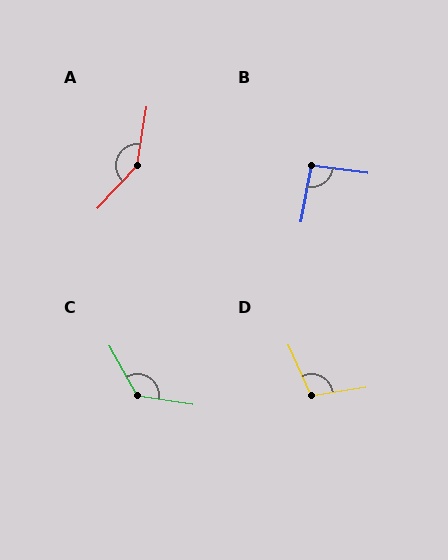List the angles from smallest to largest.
B (93°), D (105°), C (128°), A (146°).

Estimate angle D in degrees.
Approximately 105 degrees.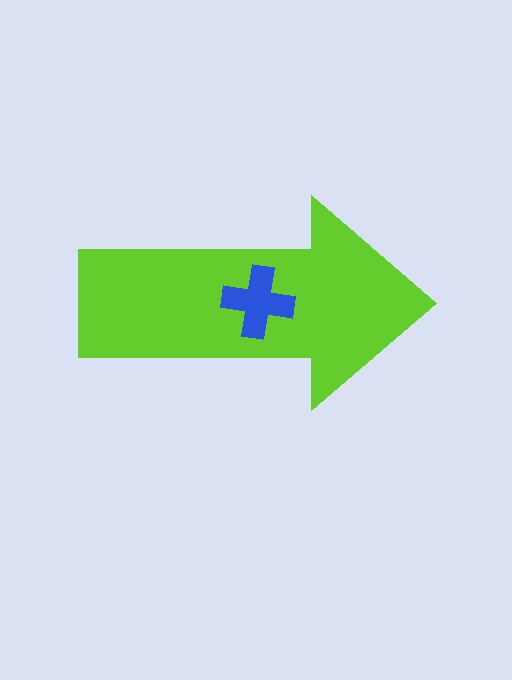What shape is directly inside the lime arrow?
The blue cross.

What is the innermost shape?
The blue cross.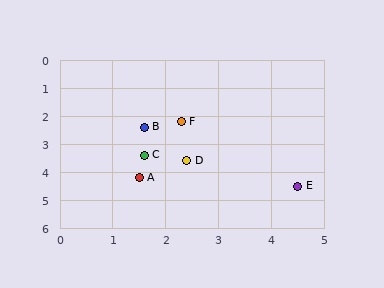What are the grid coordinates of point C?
Point C is at approximately (1.6, 3.4).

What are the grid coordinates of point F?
Point F is at approximately (2.3, 2.2).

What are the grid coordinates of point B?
Point B is at approximately (1.6, 2.4).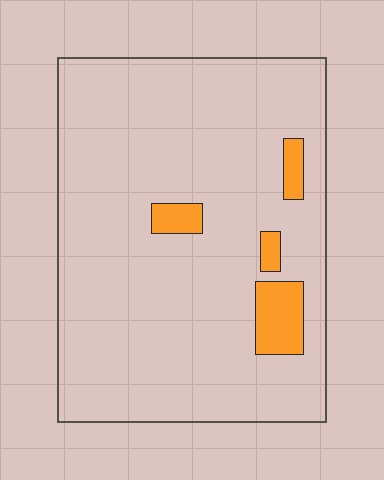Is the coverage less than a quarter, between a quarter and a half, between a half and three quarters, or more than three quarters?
Less than a quarter.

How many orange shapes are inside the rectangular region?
4.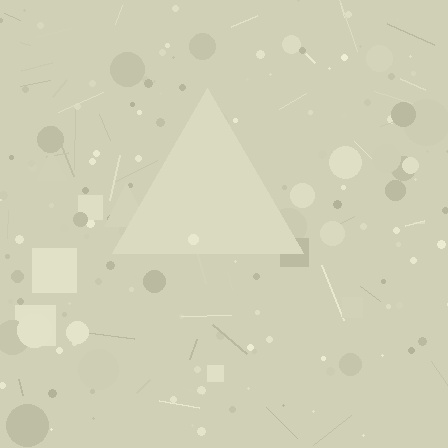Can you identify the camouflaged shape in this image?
The camouflaged shape is a triangle.